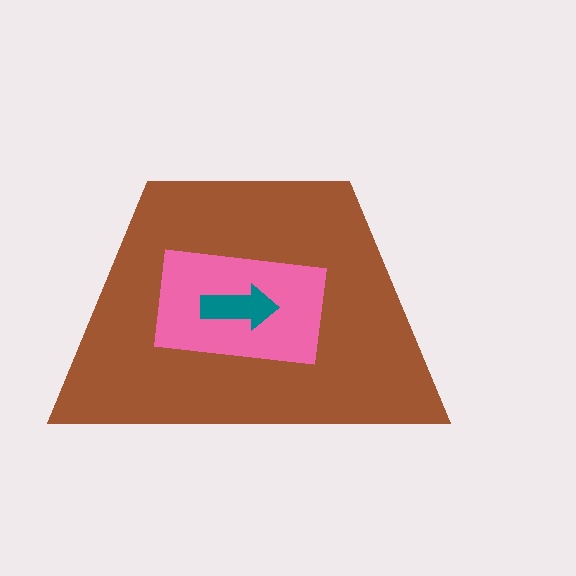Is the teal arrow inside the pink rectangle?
Yes.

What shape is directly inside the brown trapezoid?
The pink rectangle.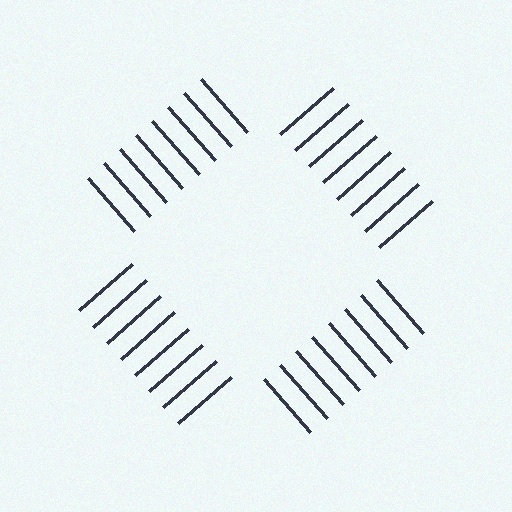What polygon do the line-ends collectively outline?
An illusory square — the line segments terminate on its edges but no continuous stroke is drawn.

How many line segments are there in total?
32 — 8 along each of the 4 edges.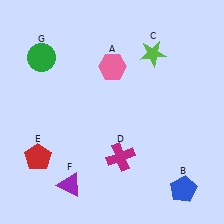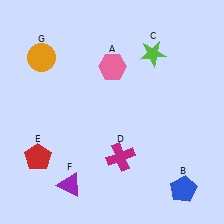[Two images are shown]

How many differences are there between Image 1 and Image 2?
There is 1 difference between the two images.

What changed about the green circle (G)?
In Image 1, G is green. In Image 2, it changed to orange.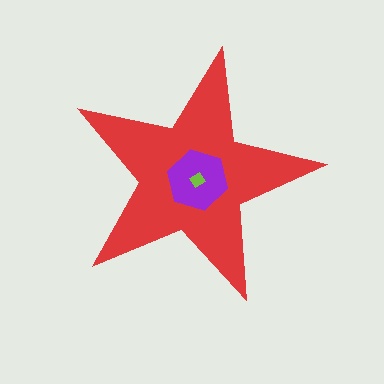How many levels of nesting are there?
3.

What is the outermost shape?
The red star.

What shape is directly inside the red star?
The purple hexagon.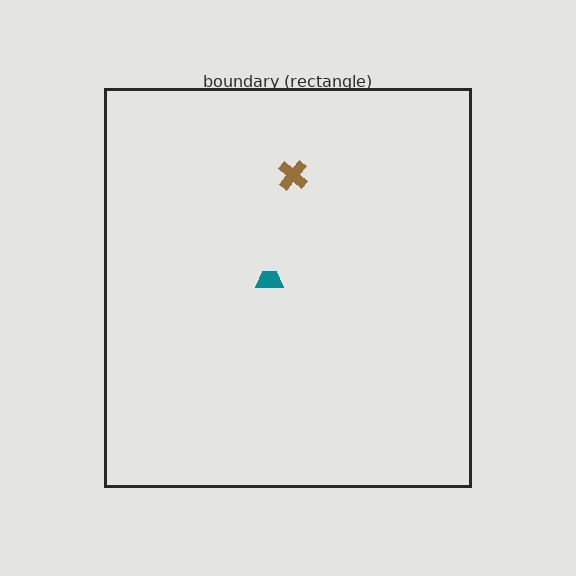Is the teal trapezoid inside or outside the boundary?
Inside.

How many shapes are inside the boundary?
2 inside, 0 outside.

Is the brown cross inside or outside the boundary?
Inside.